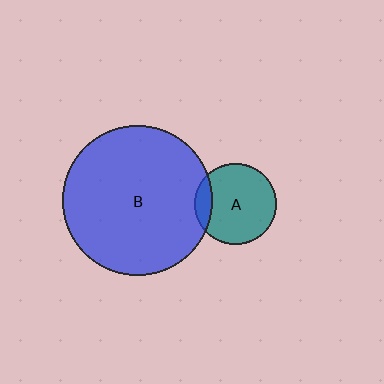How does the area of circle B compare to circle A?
Approximately 3.4 times.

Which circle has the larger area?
Circle B (blue).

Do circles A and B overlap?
Yes.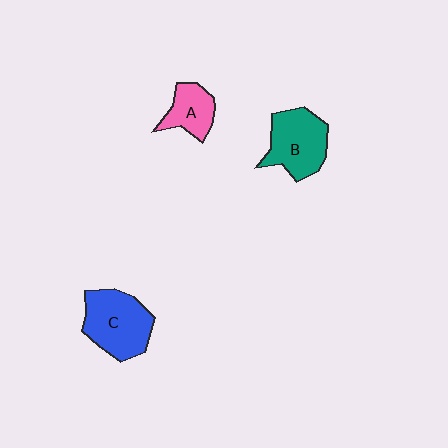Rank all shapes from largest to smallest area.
From largest to smallest: C (blue), B (teal), A (pink).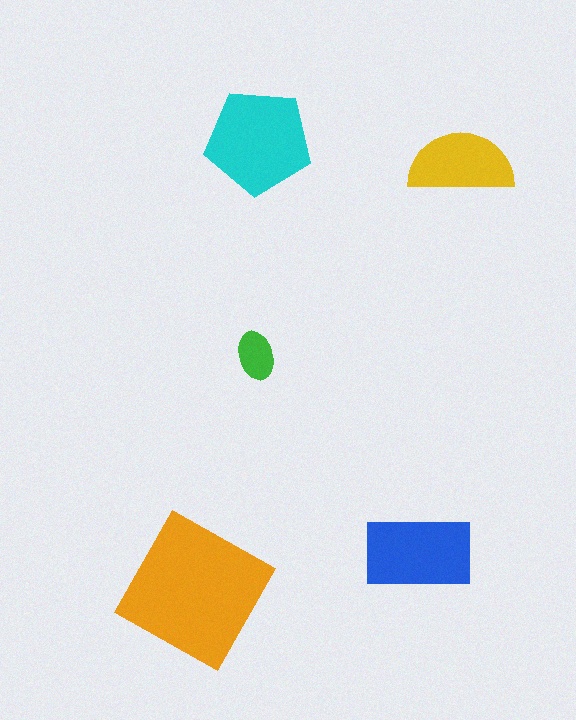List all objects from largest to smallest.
The orange square, the cyan pentagon, the blue rectangle, the yellow semicircle, the green ellipse.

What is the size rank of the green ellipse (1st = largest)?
5th.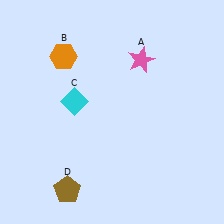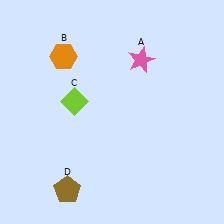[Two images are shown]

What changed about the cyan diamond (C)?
In Image 1, C is cyan. In Image 2, it changed to lime.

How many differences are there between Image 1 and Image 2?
There is 1 difference between the two images.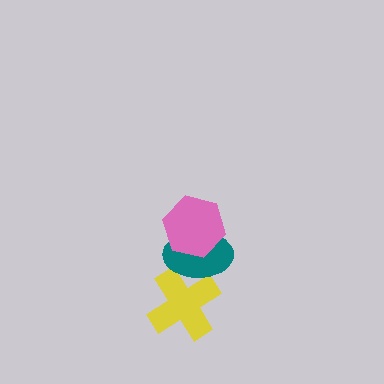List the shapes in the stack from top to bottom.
From top to bottom: the pink hexagon, the teal ellipse, the yellow cross.